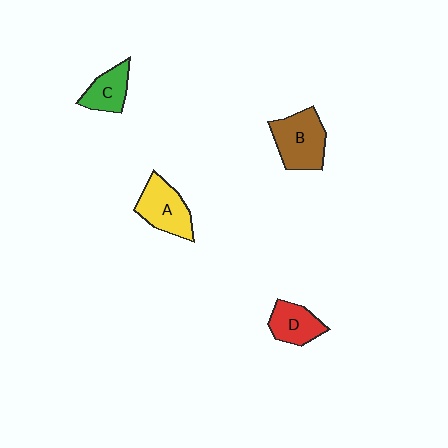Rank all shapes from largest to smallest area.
From largest to smallest: B (brown), A (yellow), D (red), C (green).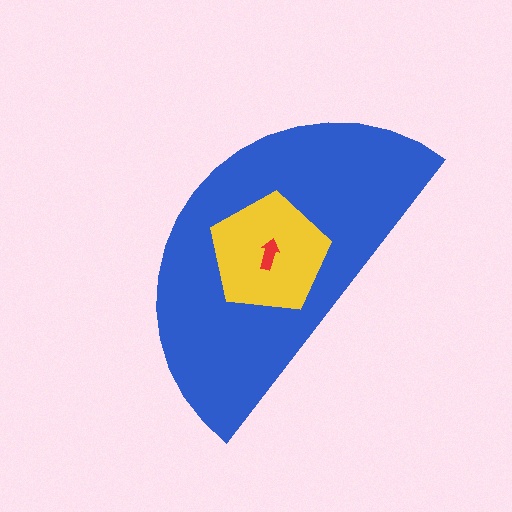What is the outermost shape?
The blue semicircle.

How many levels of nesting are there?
3.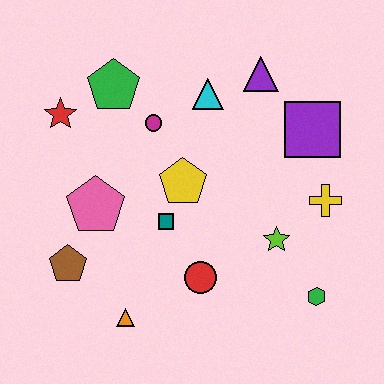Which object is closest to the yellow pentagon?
The teal square is closest to the yellow pentagon.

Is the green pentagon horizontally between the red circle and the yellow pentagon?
No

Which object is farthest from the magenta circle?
The green hexagon is farthest from the magenta circle.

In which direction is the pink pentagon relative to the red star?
The pink pentagon is below the red star.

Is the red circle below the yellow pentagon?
Yes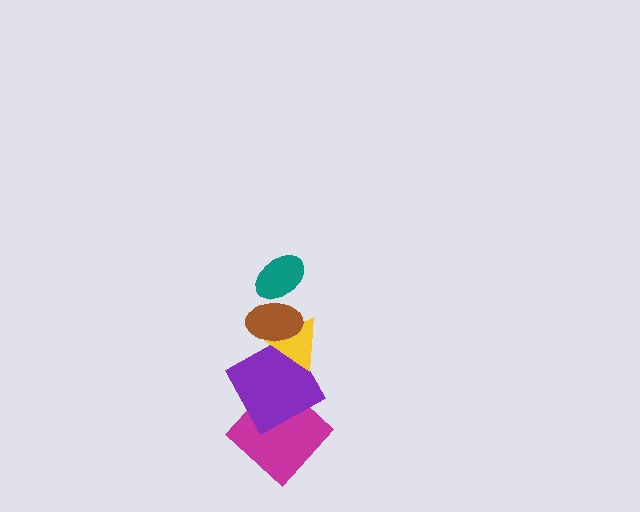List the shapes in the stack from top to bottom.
From top to bottom: the teal ellipse, the brown ellipse, the yellow triangle, the purple square, the magenta diamond.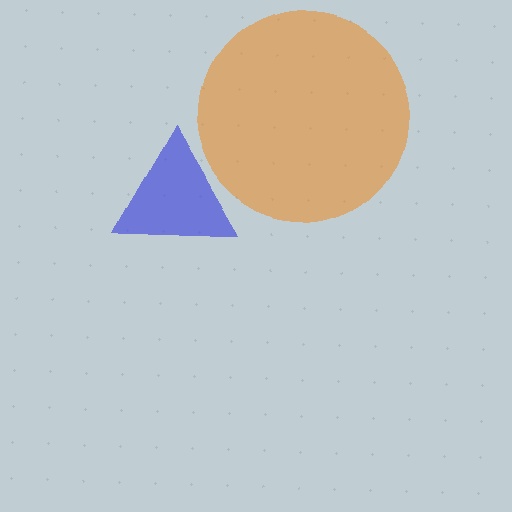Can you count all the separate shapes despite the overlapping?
Yes, there are 2 separate shapes.